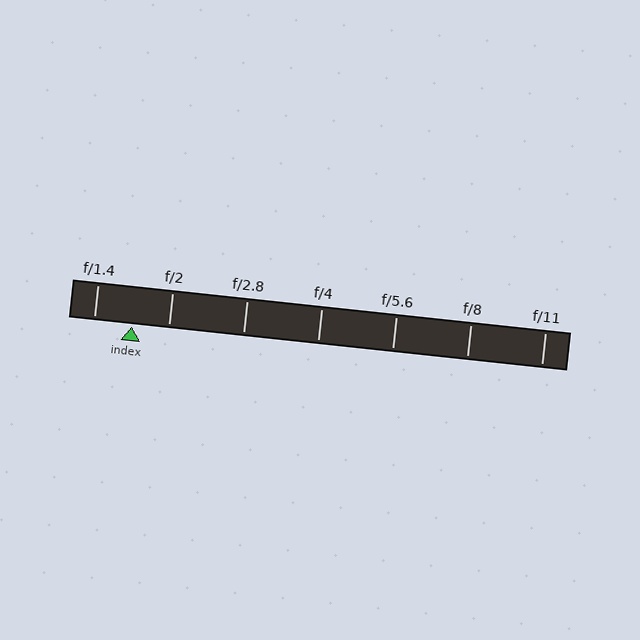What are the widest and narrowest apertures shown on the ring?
The widest aperture shown is f/1.4 and the narrowest is f/11.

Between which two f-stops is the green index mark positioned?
The index mark is between f/1.4 and f/2.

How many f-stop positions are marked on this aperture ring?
There are 7 f-stop positions marked.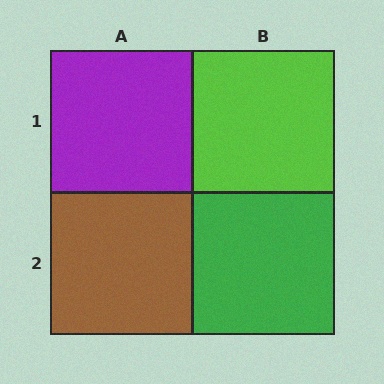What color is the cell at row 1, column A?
Purple.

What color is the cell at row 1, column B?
Lime.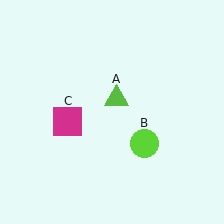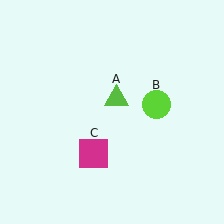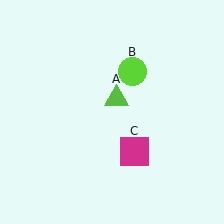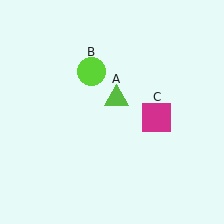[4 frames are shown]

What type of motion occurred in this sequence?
The lime circle (object B), magenta square (object C) rotated counterclockwise around the center of the scene.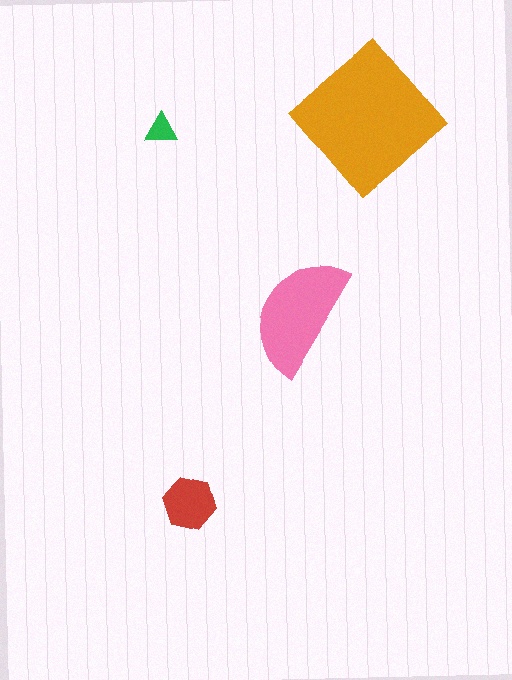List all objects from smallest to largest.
The green triangle, the red hexagon, the pink semicircle, the orange diamond.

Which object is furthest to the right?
The orange diamond is rightmost.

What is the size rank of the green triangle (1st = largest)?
4th.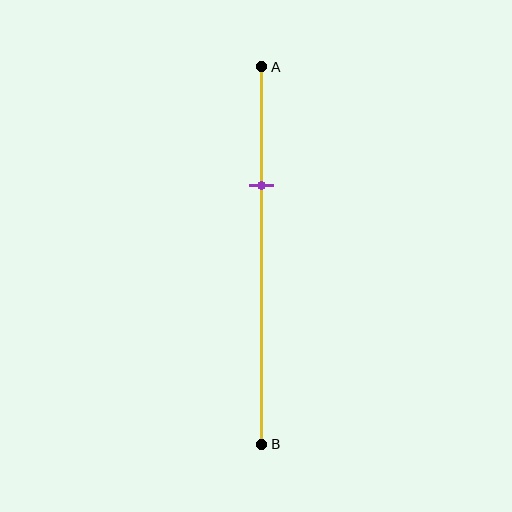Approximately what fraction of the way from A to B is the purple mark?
The purple mark is approximately 30% of the way from A to B.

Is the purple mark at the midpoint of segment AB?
No, the mark is at about 30% from A, not at the 50% midpoint.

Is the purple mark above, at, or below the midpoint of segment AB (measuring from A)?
The purple mark is above the midpoint of segment AB.